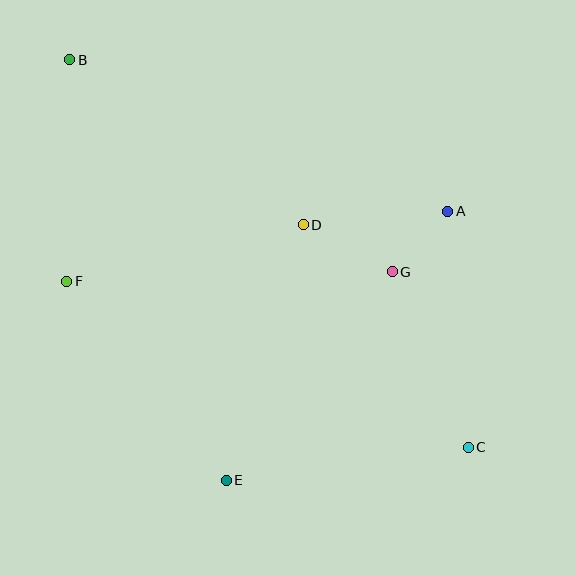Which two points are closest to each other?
Points A and G are closest to each other.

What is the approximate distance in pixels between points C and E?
The distance between C and E is approximately 244 pixels.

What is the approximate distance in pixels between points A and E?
The distance between A and E is approximately 349 pixels.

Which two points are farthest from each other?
Points B and C are farthest from each other.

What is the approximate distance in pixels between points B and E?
The distance between B and E is approximately 449 pixels.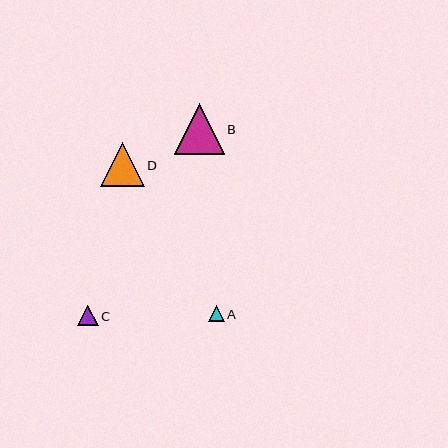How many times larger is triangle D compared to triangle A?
Triangle D is approximately 2.7 times the size of triangle A.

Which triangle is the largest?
Triangle B is the largest with a size of approximately 50 pixels.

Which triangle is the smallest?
Triangle A is the smallest with a size of approximately 16 pixels.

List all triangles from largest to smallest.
From largest to smallest: B, D, C, A.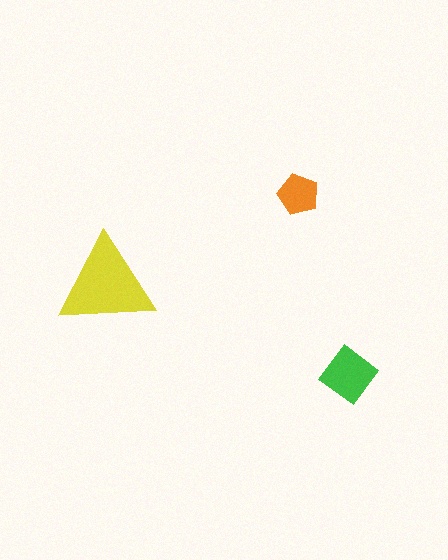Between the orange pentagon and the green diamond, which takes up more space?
The green diamond.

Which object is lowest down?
The green diamond is bottommost.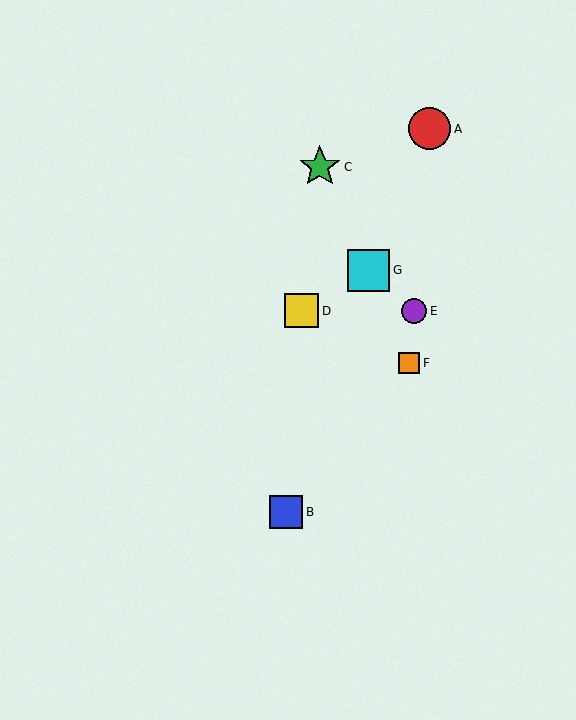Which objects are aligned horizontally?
Objects D, E are aligned horizontally.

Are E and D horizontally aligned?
Yes, both are at y≈311.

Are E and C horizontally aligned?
No, E is at y≈311 and C is at y≈167.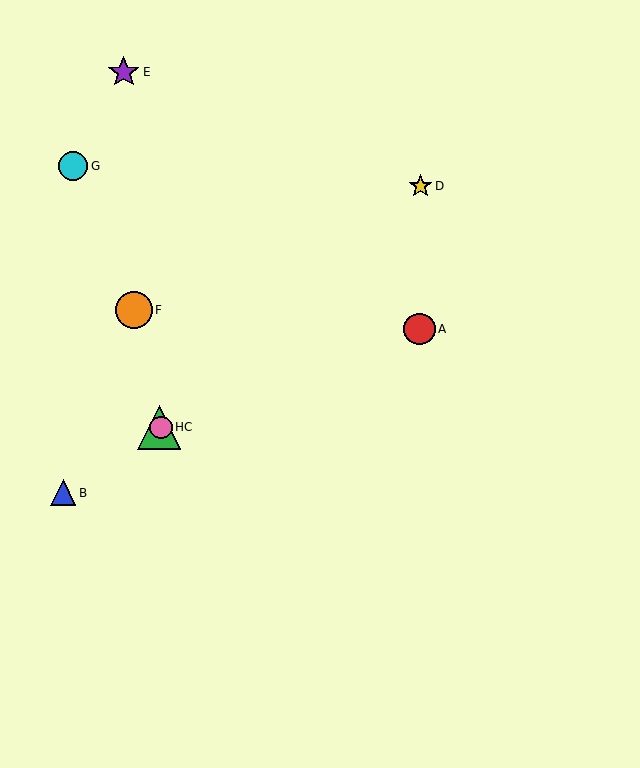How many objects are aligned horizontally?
2 objects (C, H) are aligned horizontally.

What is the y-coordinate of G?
Object G is at y≈166.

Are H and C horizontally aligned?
Yes, both are at y≈427.